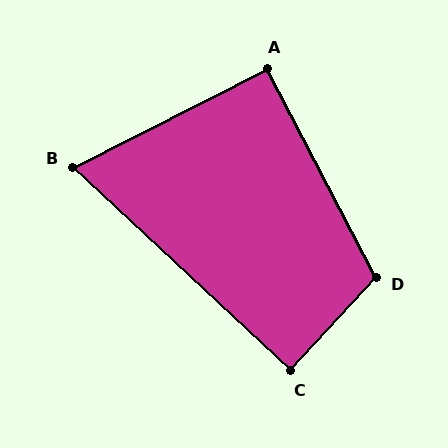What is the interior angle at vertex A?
Approximately 91 degrees (approximately right).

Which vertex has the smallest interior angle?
B, at approximately 70 degrees.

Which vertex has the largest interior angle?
D, at approximately 110 degrees.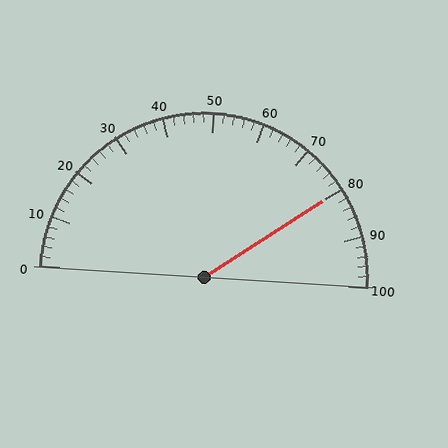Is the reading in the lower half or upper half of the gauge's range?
The reading is in the upper half of the range (0 to 100).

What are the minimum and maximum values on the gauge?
The gauge ranges from 0 to 100.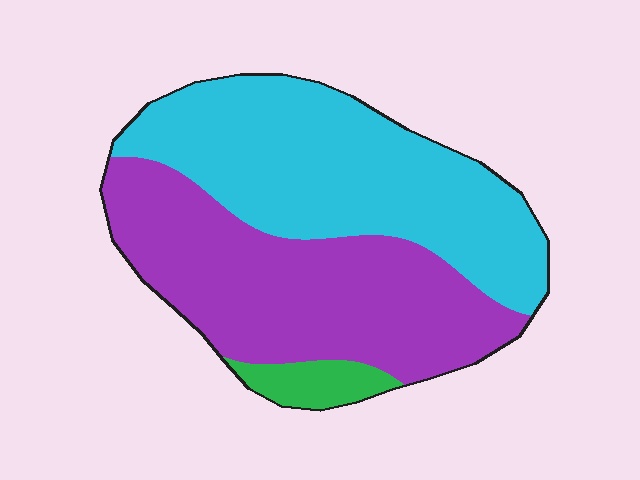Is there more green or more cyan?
Cyan.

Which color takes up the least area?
Green, at roughly 5%.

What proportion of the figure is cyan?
Cyan takes up about one half (1/2) of the figure.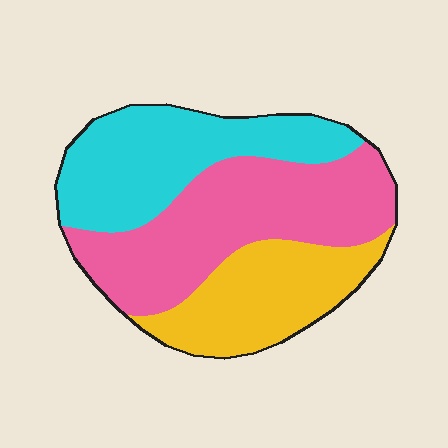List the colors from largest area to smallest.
From largest to smallest: pink, cyan, yellow.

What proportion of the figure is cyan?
Cyan takes up about one third (1/3) of the figure.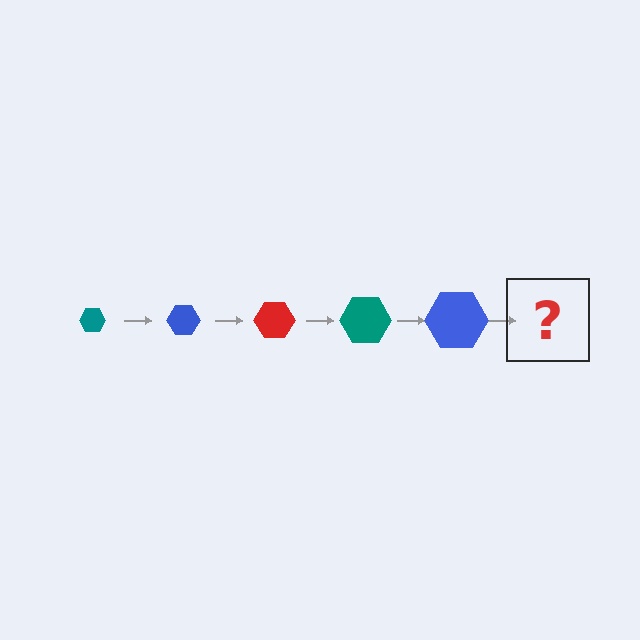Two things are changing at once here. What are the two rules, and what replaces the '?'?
The two rules are that the hexagon grows larger each step and the color cycles through teal, blue, and red. The '?' should be a red hexagon, larger than the previous one.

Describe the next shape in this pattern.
It should be a red hexagon, larger than the previous one.